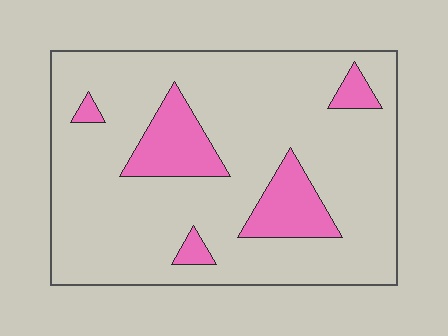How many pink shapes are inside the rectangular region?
5.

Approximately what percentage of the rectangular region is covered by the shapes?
Approximately 15%.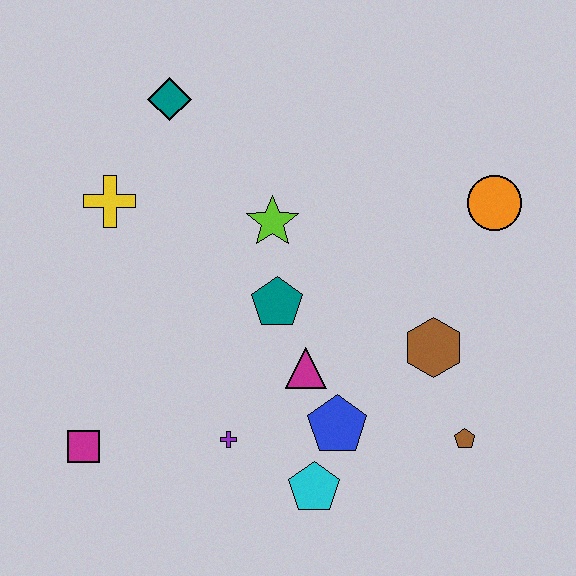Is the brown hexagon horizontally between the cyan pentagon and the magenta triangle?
No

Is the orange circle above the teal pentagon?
Yes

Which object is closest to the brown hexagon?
The brown pentagon is closest to the brown hexagon.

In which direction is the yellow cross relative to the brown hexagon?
The yellow cross is to the left of the brown hexagon.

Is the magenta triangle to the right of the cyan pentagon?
No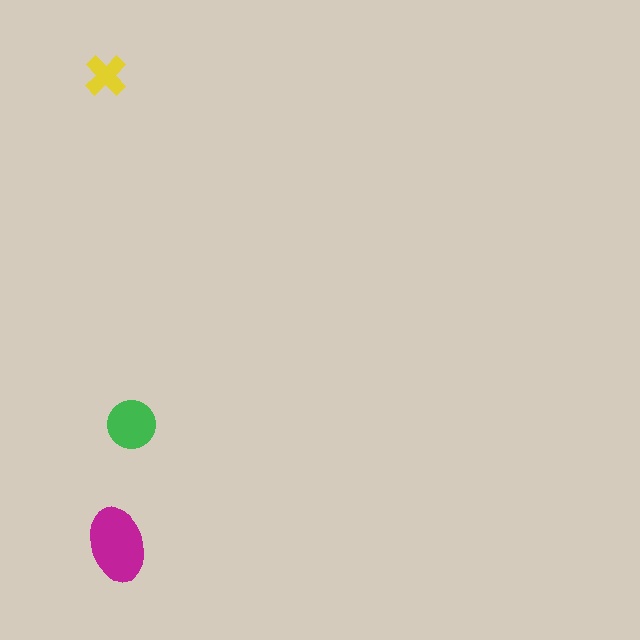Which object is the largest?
The magenta ellipse.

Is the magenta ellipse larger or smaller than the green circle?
Larger.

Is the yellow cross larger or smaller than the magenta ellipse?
Smaller.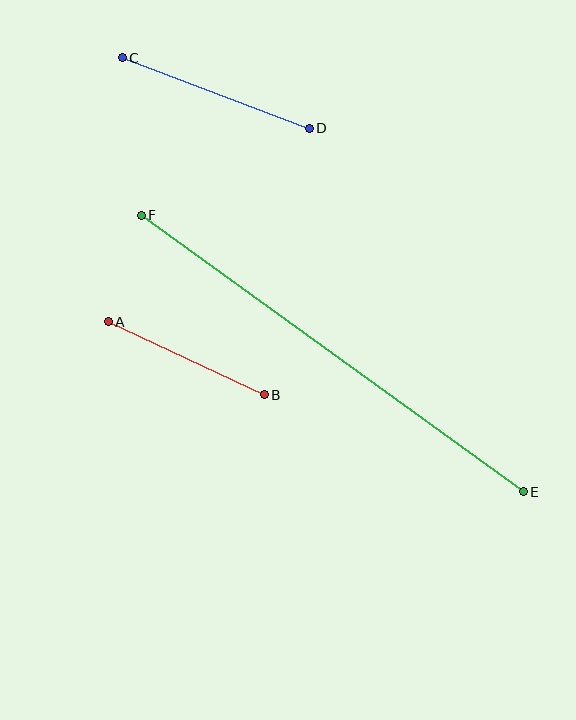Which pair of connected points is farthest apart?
Points E and F are farthest apart.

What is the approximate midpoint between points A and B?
The midpoint is at approximately (186, 358) pixels.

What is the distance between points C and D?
The distance is approximately 200 pixels.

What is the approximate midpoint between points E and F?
The midpoint is at approximately (332, 353) pixels.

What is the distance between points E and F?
The distance is approximately 472 pixels.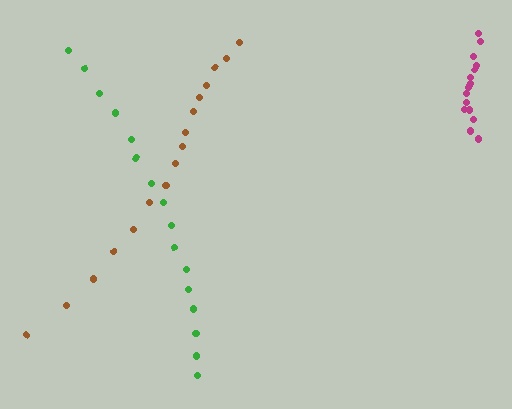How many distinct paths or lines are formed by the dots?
There are 3 distinct paths.